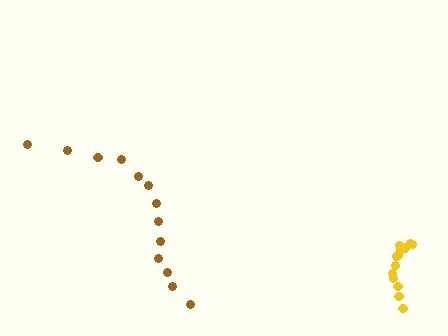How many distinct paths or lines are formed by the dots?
There are 2 distinct paths.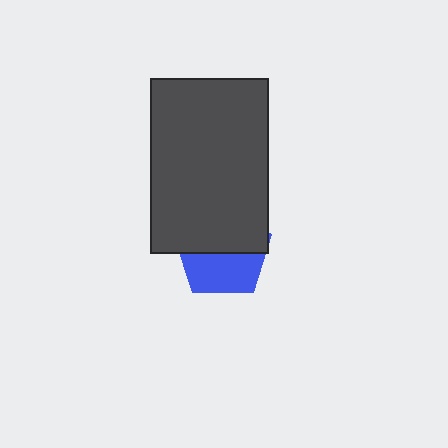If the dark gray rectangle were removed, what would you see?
You would see the complete blue pentagon.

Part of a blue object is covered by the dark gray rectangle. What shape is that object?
It is a pentagon.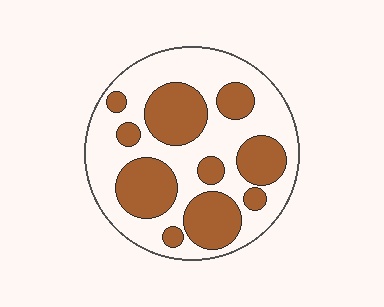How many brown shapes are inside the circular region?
10.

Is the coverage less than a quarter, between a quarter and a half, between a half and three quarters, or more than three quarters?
Between a quarter and a half.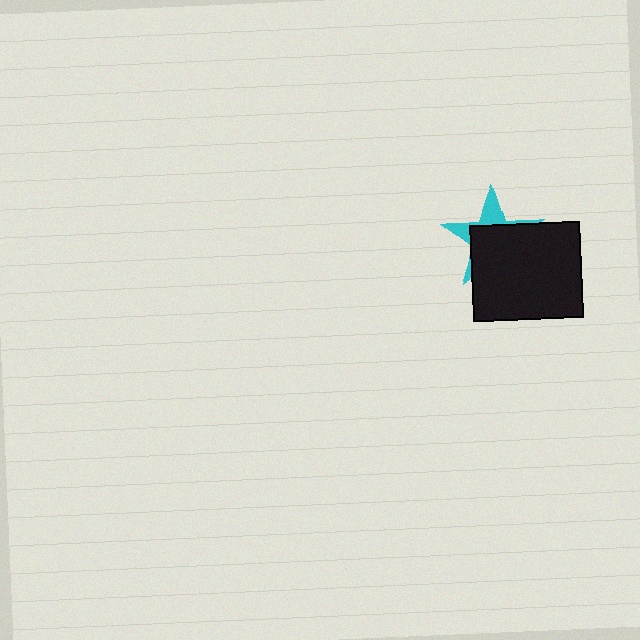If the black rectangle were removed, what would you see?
You would see the complete cyan star.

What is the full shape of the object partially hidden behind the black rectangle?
The partially hidden object is a cyan star.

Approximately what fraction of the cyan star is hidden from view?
Roughly 68% of the cyan star is hidden behind the black rectangle.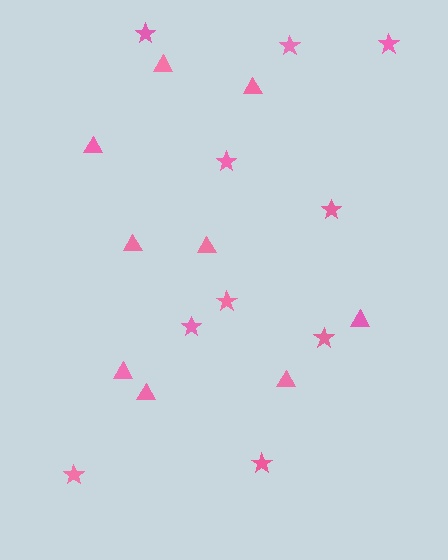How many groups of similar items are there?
There are 2 groups: one group of stars (10) and one group of triangles (9).